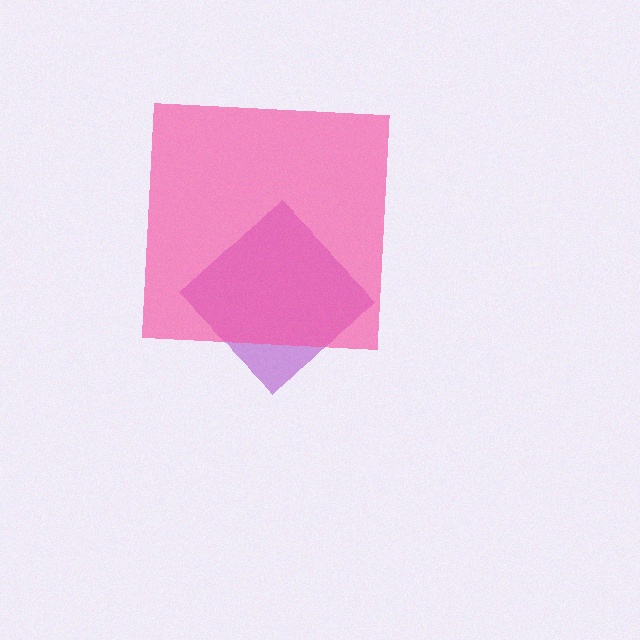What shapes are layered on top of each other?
The layered shapes are: a purple diamond, a pink square.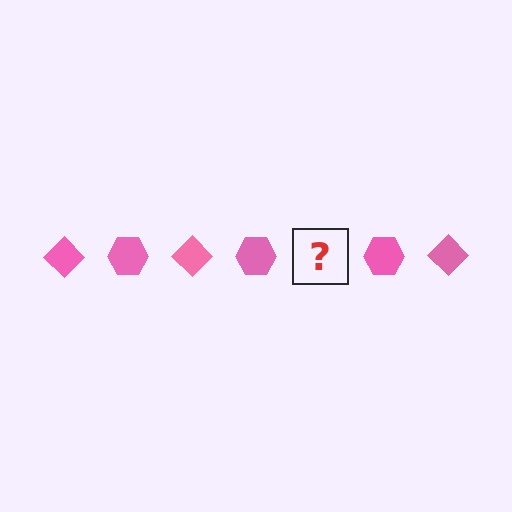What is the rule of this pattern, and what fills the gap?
The rule is that the pattern cycles through diamond, hexagon shapes in pink. The gap should be filled with a pink diamond.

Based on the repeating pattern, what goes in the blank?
The blank should be a pink diamond.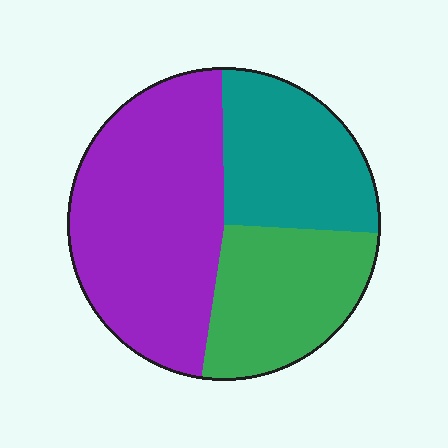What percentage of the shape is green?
Green takes up about one quarter (1/4) of the shape.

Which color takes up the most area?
Purple, at roughly 50%.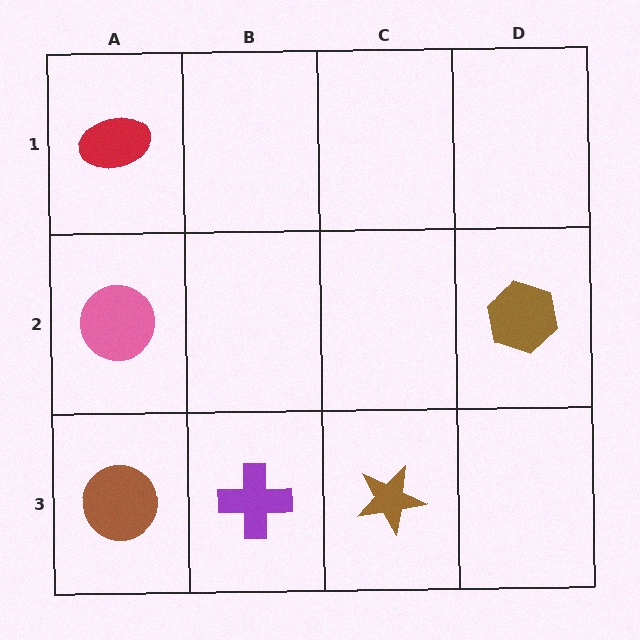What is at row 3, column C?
A brown star.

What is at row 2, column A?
A pink circle.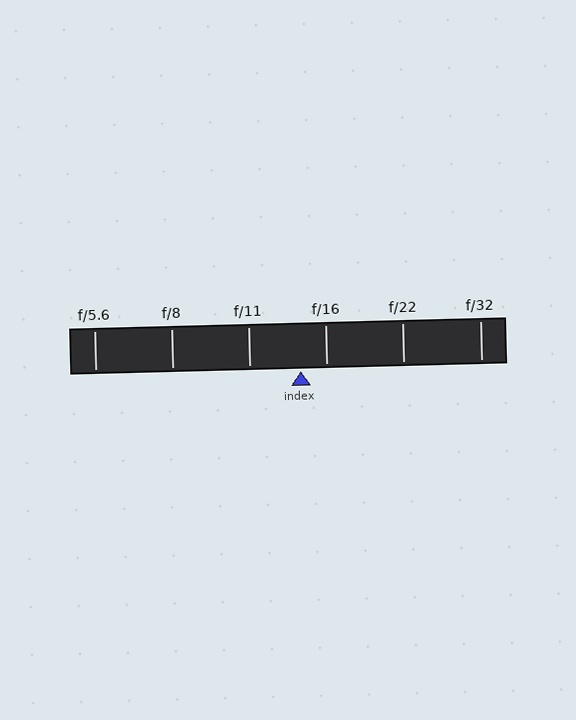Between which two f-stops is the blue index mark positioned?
The index mark is between f/11 and f/16.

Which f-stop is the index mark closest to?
The index mark is closest to f/16.